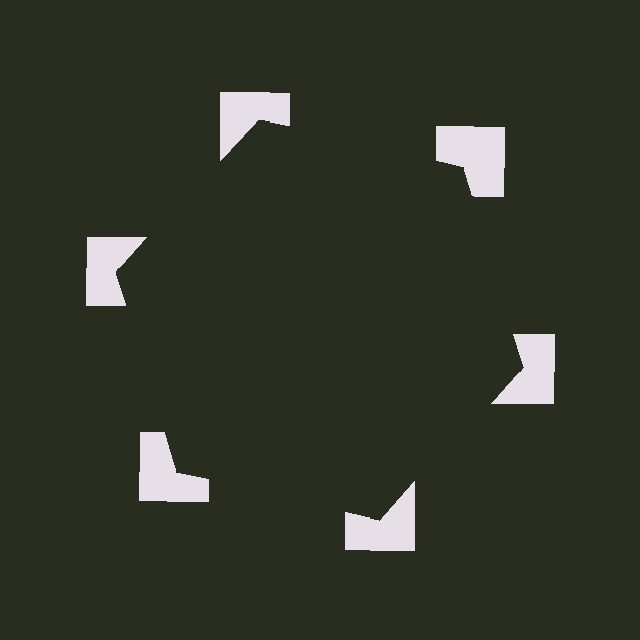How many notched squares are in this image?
There are 6 — one at each vertex of the illusory hexagon.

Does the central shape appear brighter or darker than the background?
It typically appears slightly darker than the background, even though no actual brightness change is drawn.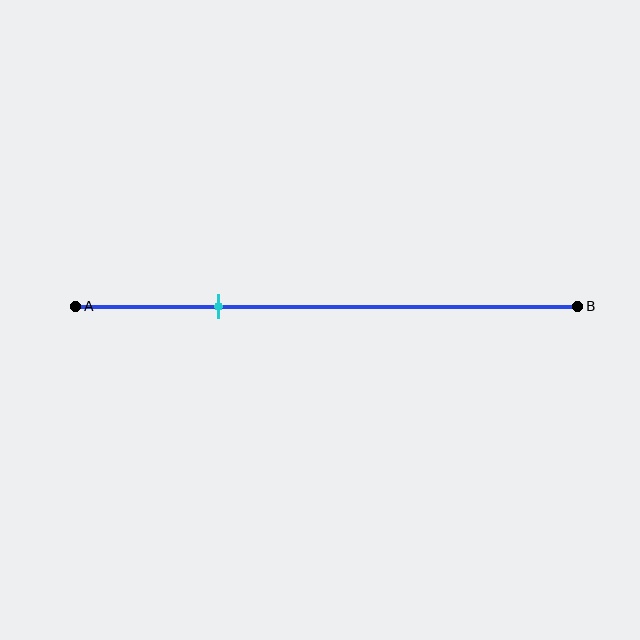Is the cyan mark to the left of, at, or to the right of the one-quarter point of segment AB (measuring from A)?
The cyan mark is to the right of the one-quarter point of segment AB.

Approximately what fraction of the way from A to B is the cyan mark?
The cyan mark is approximately 30% of the way from A to B.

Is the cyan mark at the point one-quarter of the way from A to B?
No, the mark is at about 30% from A, not at the 25% one-quarter point.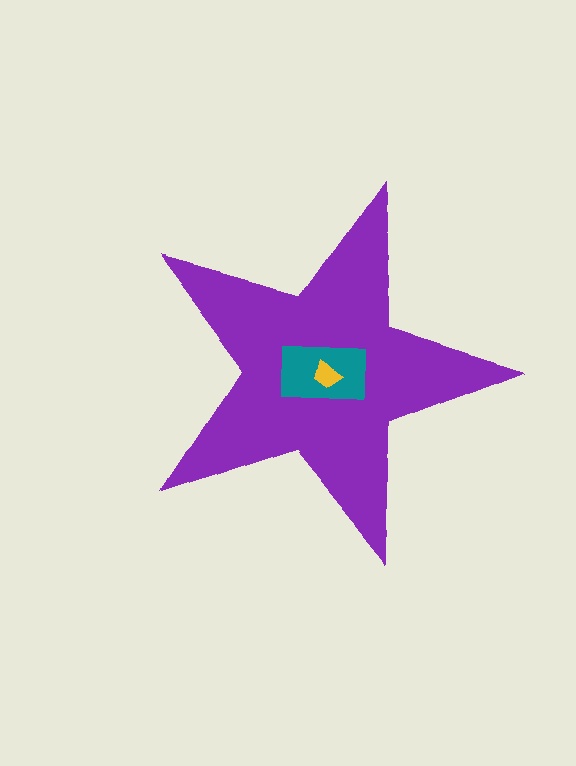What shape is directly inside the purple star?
The teal rectangle.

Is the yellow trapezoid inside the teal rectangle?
Yes.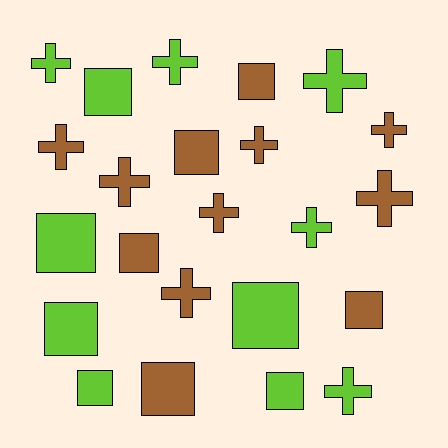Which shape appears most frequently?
Cross, with 12 objects.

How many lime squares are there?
There are 6 lime squares.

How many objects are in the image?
There are 23 objects.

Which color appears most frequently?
Brown, with 12 objects.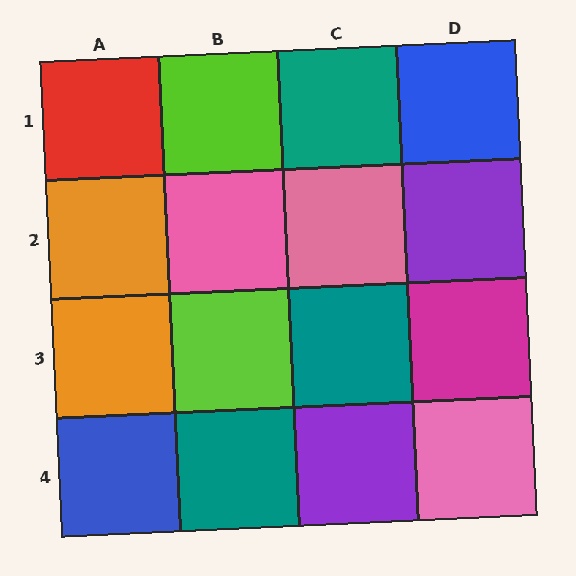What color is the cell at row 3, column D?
Magenta.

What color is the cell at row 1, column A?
Red.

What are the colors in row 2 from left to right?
Orange, pink, pink, purple.